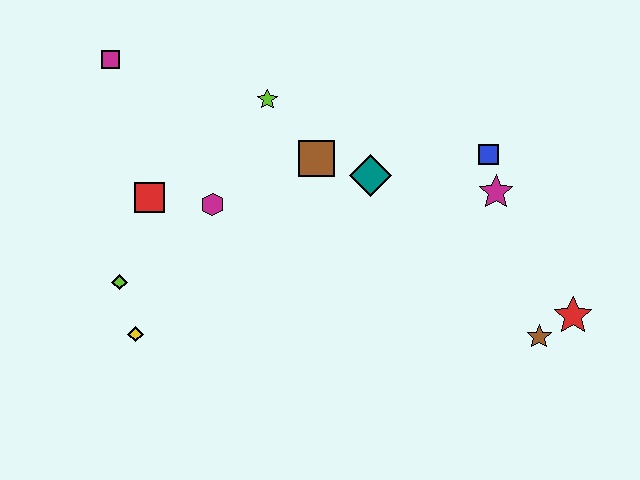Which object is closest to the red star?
The brown star is closest to the red star.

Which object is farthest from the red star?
The magenta square is farthest from the red star.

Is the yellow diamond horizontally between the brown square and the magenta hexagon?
No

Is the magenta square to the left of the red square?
Yes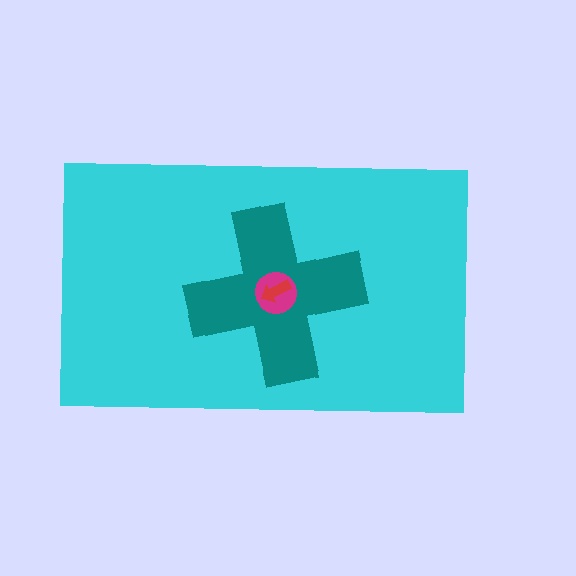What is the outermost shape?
The cyan rectangle.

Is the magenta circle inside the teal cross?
Yes.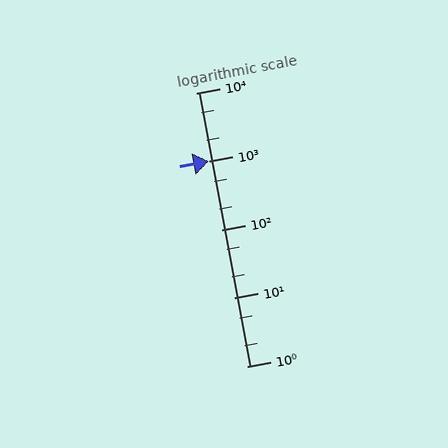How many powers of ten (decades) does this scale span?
The scale spans 4 decades, from 1 to 10000.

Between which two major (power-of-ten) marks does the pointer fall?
The pointer is between 1000 and 10000.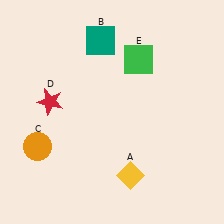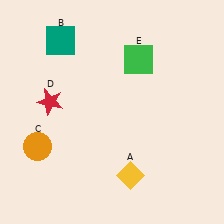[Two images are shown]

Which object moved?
The teal square (B) moved left.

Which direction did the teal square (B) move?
The teal square (B) moved left.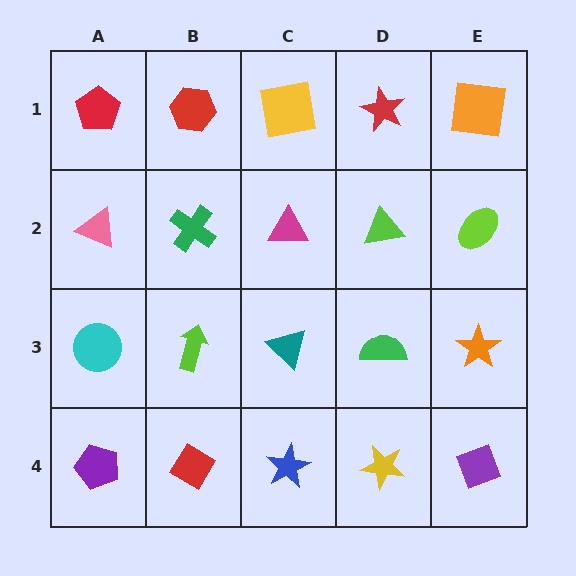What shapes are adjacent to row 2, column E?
An orange square (row 1, column E), an orange star (row 3, column E), a lime triangle (row 2, column D).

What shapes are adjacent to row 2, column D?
A red star (row 1, column D), a green semicircle (row 3, column D), a magenta triangle (row 2, column C), a lime ellipse (row 2, column E).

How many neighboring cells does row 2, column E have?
3.